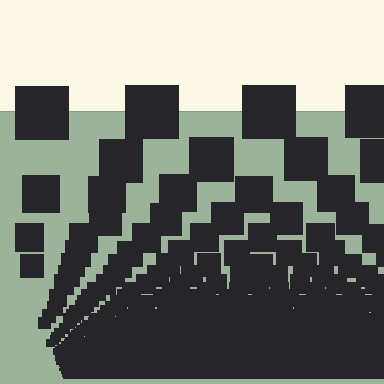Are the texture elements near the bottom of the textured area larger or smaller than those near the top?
Smaller. The gradient is inverted — elements near the bottom are smaller and denser.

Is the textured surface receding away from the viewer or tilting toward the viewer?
The surface appears to tilt toward the viewer. Texture elements get larger and sparser toward the top.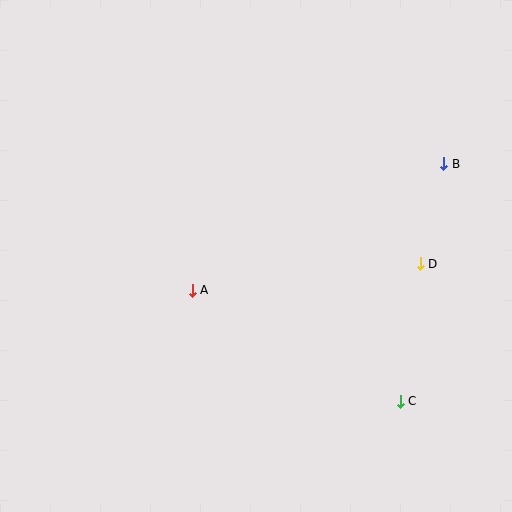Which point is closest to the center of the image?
Point A at (192, 290) is closest to the center.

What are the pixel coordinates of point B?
Point B is at (444, 164).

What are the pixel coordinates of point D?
Point D is at (420, 264).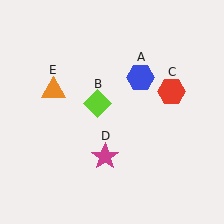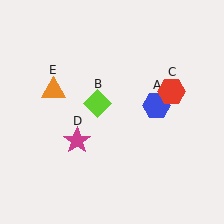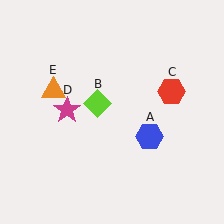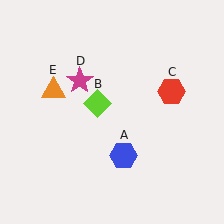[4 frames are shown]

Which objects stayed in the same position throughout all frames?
Lime diamond (object B) and red hexagon (object C) and orange triangle (object E) remained stationary.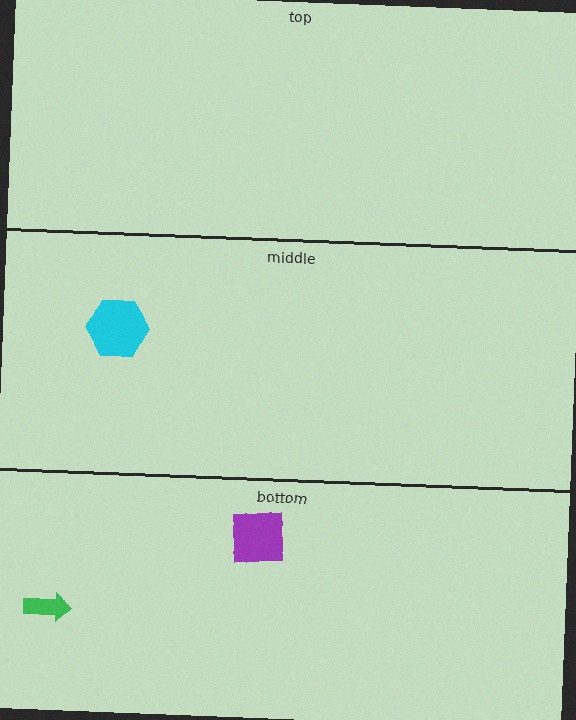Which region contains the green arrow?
The bottom region.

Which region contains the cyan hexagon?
The middle region.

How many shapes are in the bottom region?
2.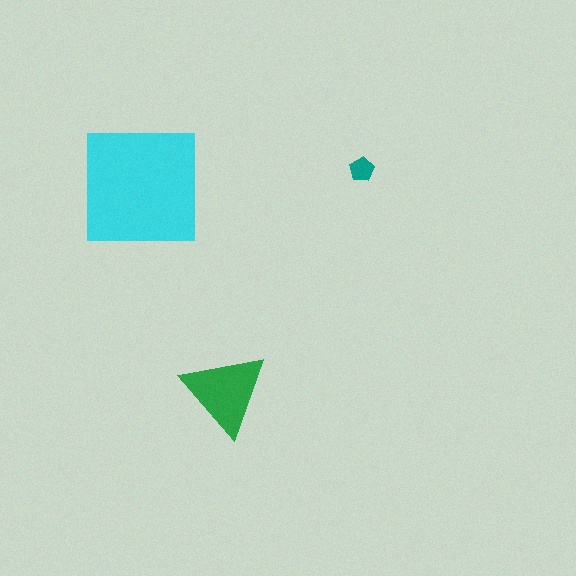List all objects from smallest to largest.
The teal pentagon, the green triangle, the cyan square.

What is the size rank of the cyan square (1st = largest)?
1st.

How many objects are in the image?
There are 3 objects in the image.